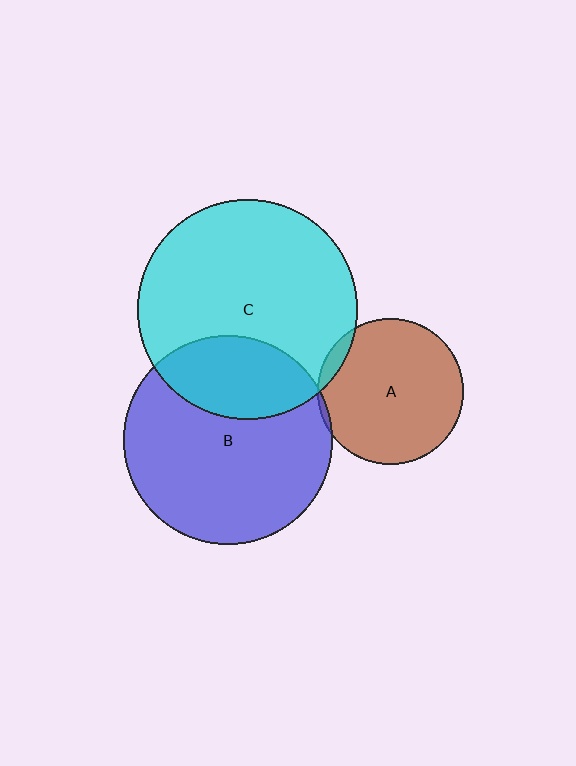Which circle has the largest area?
Circle C (cyan).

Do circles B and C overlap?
Yes.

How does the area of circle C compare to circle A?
Approximately 2.3 times.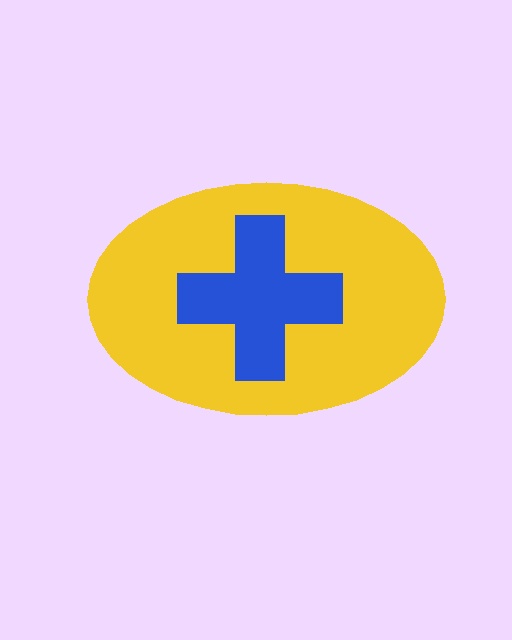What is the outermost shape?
The yellow ellipse.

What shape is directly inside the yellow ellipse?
The blue cross.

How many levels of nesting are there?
2.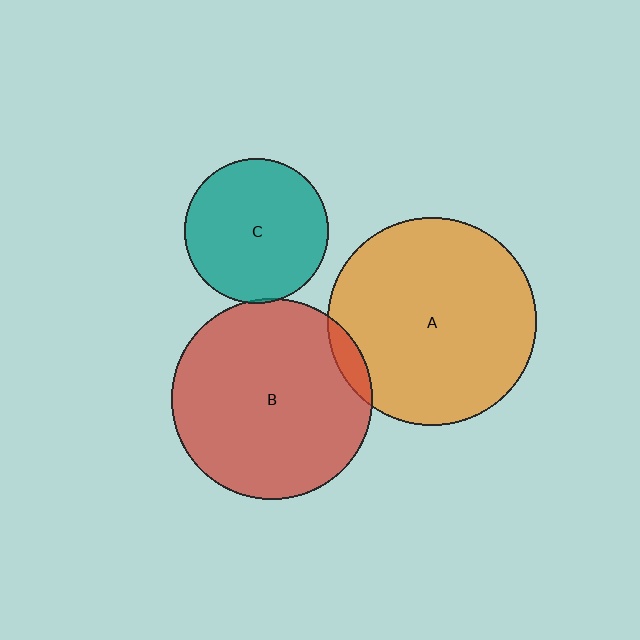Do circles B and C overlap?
Yes.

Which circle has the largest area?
Circle A (orange).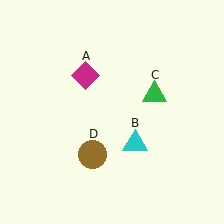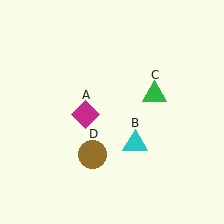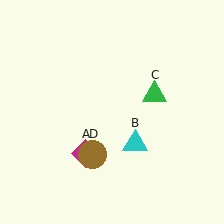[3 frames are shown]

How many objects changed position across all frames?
1 object changed position: magenta diamond (object A).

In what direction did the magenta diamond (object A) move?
The magenta diamond (object A) moved down.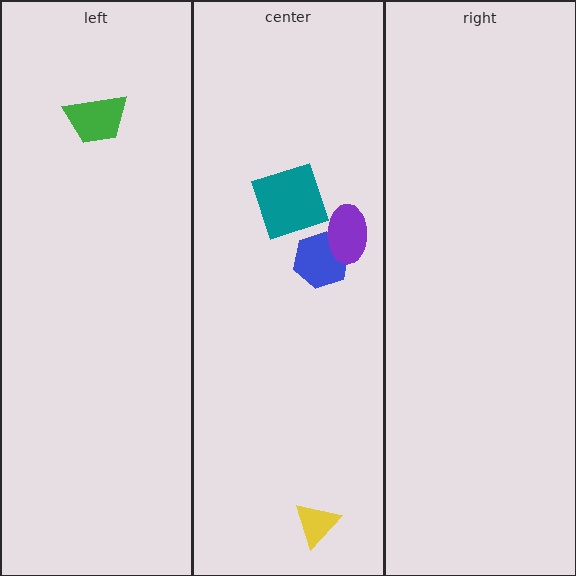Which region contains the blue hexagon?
The center region.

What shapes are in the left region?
The green trapezoid.